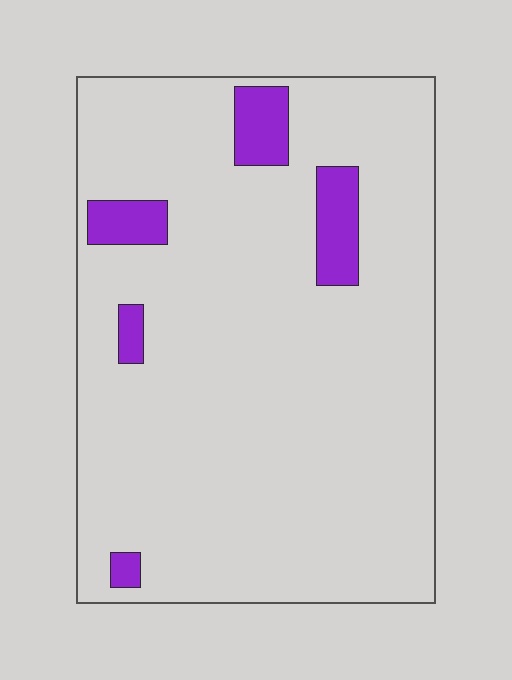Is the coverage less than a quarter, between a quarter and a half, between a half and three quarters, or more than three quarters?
Less than a quarter.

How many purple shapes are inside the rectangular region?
5.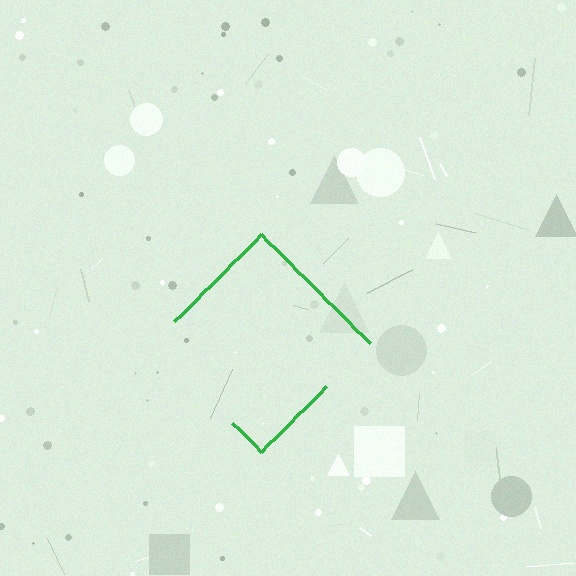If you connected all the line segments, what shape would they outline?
They would outline a diamond.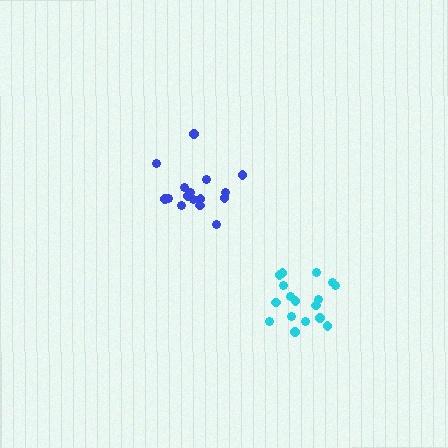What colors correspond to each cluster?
The clusters are colored: cyan, blue.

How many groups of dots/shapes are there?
There are 2 groups.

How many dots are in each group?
Group 1: 17 dots, Group 2: 16 dots (33 total).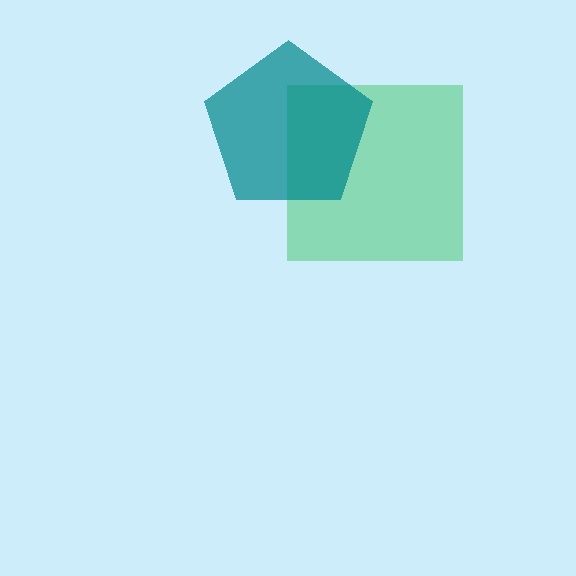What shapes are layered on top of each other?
The layered shapes are: a green square, a teal pentagon.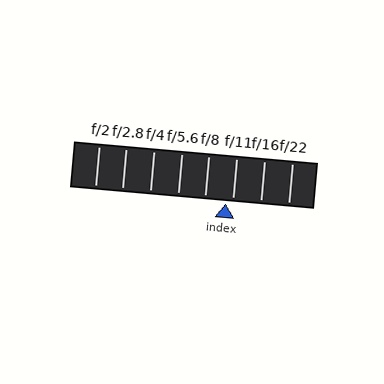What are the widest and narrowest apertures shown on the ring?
The widest aperture shown is f/2 and the narrowest is f/22.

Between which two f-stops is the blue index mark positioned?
The index mark is between f/8 and f/11.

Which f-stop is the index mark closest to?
The index mark is closest to f/11.